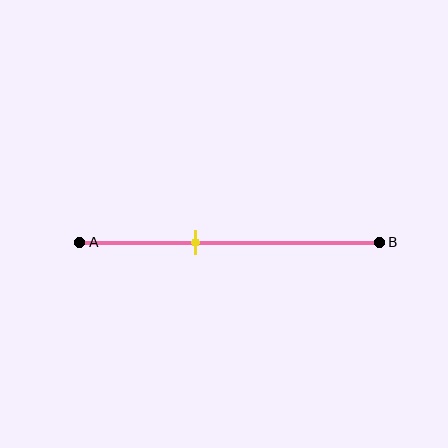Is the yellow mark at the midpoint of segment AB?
No, the mark is at about 40% from A, not at the 50% midpoint.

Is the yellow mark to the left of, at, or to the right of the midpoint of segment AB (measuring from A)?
The yellow mark is to the left of the midpoint of segment AB.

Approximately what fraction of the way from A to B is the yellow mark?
The yellow mark is approximately 40% of the way from A to B.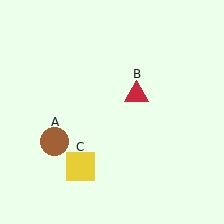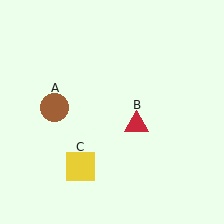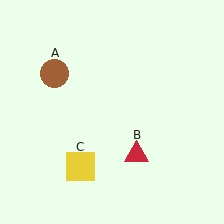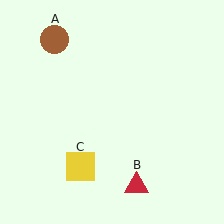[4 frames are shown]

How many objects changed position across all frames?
2 objects changed position: brown circle (object A), red triangle (object B).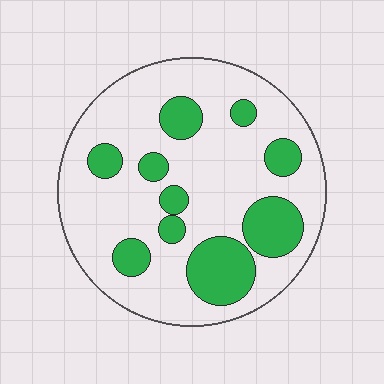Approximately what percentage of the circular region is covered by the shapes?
Approximately 25%.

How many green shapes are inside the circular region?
10.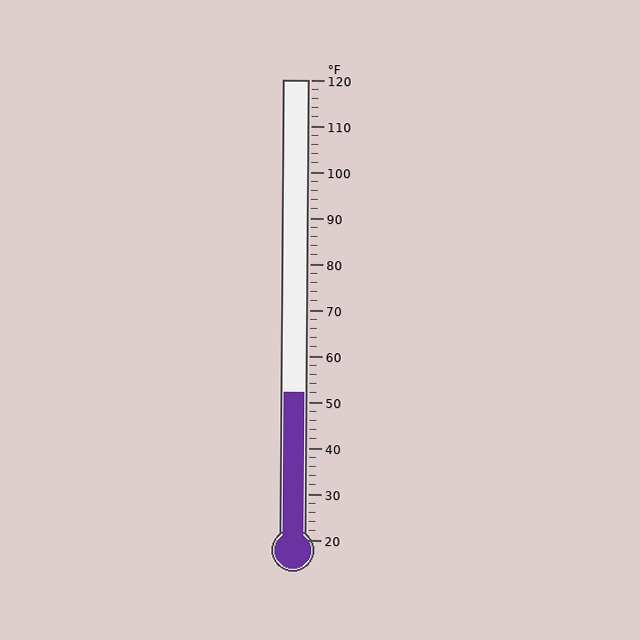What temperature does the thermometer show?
The thermometer shows approximately 52°F.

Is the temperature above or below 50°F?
The temperature is above 50°F.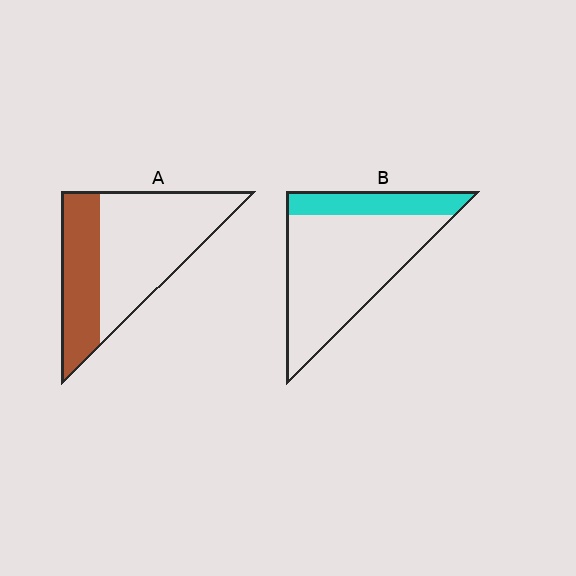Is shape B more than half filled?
No.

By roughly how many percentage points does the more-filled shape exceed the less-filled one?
By roughly 15 percentage points (A over B).